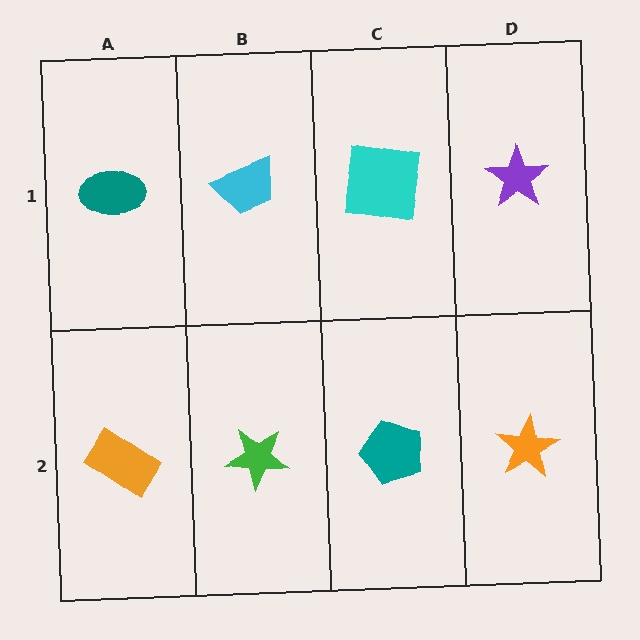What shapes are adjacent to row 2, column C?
A cyan square (row 1, column C), a green star (row 2, column B), an orange star (row 2, column D).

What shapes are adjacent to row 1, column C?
A teal pentagon (row 2, column C), a cyan trapezoid (row 1, column B), a purple star (row 1, column D).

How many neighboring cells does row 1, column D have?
2.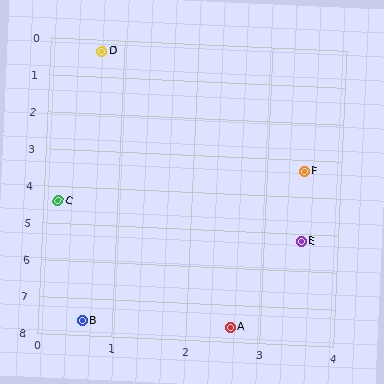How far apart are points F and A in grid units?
Points F and A are about 4.4 grid units apart.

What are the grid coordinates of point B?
Point B is at approximately (0.6, 7.6).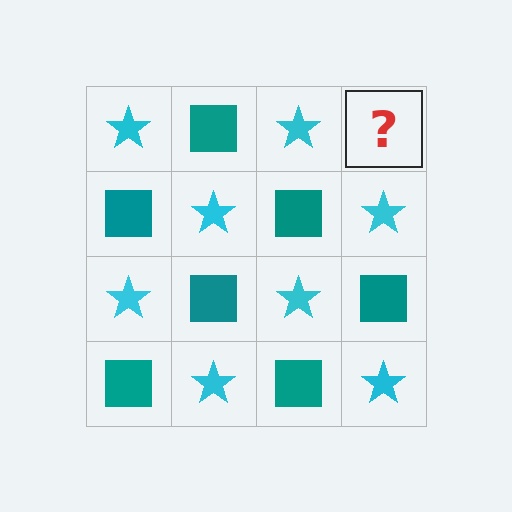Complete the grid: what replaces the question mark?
The question mark should be replaced with a teal square.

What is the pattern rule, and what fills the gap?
The rule is that it alternates cyan star and teal square in a checkerboard pattern. The gap should be filled with a teal square.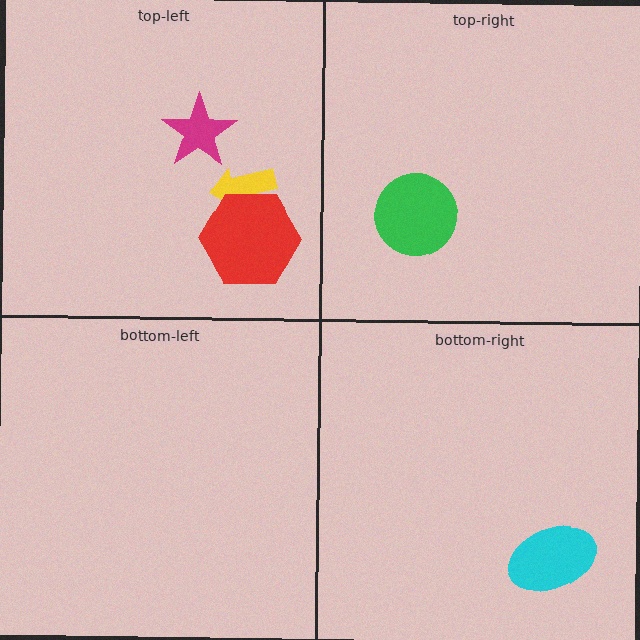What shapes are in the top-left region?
The yellow arrow, the red hexagon, the magenta star.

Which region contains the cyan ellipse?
The bottom-right region.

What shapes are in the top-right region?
The green circle.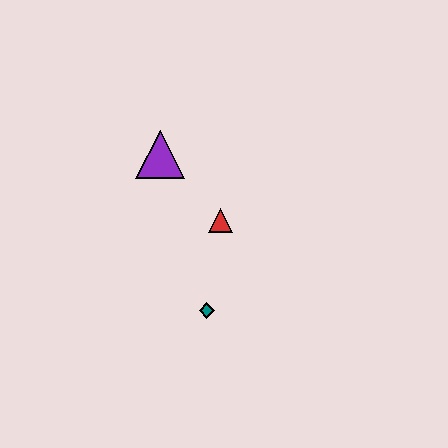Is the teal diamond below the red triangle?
Yes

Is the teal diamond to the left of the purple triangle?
No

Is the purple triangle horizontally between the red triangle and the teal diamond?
No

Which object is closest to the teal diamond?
The red triangle is closest to the teal diamond.